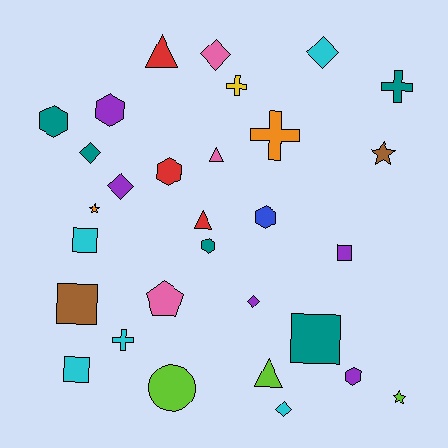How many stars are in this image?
There are 3 stars.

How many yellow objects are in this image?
There is 1 yellow object.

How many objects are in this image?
There are 30 objects.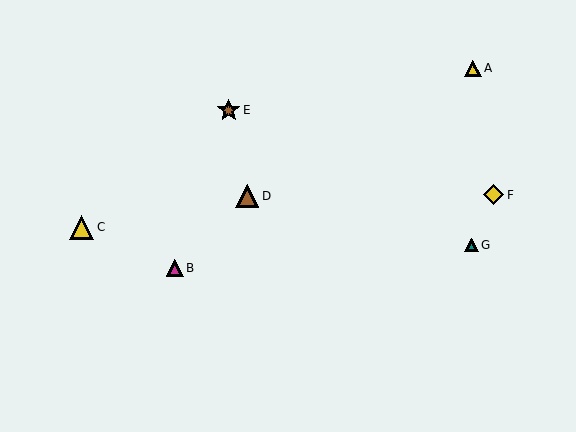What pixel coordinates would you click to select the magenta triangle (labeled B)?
Click at (175, 268) to select the magenta triangle B.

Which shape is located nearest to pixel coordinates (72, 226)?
The yellow triangle (labeled C) at (82, 227) is nearest to that location.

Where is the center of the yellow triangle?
The center of the yellow triangle is at (473, 68).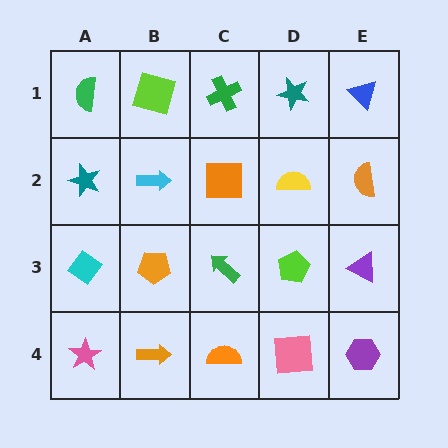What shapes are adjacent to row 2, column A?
A green semicircle (row 1, column A), a cyan diamond (row 3, column A), a cyan arrow (row 2, column B).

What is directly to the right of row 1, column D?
A blue triangle.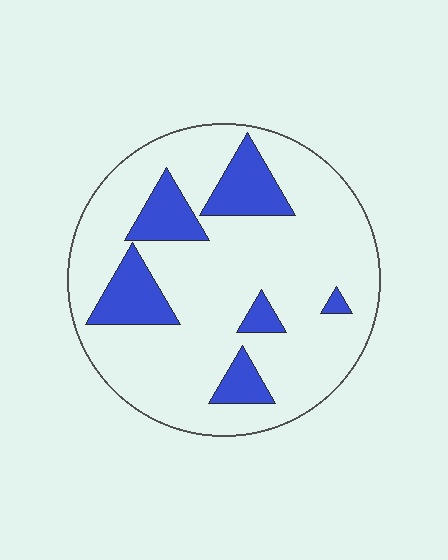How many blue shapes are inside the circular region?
6.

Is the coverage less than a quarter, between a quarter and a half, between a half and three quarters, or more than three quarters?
Less than a quarter.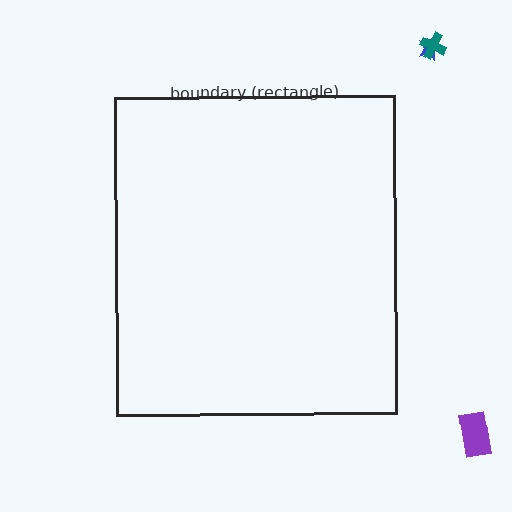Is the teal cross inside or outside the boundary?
Outside.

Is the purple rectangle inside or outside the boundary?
Outside.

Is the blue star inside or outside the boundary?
Outside.